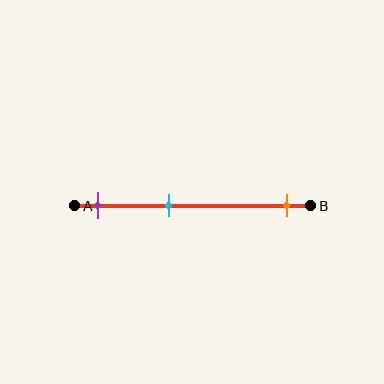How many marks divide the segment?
There are 3 marks dividing the segment.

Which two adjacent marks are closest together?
The purple and cyan marks are the closest adjacent pair.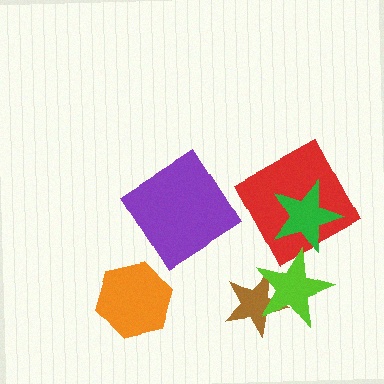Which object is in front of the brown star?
The lime star is in front of the brown star.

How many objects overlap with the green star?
1 object overlaps with the green star.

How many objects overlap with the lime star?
1 object overlaps with the lime star.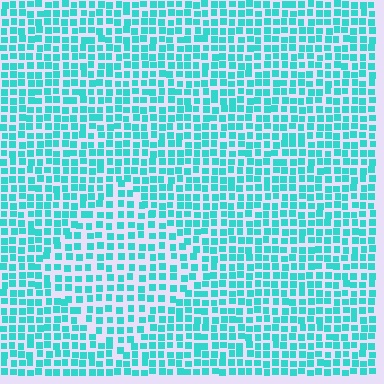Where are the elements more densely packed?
The elements are more densely packed outside the diamond boundary.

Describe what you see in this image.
The image contains small cyan elements arranged at two different densities. A diamond-shaped region is visible where the elements are less densely packed than the surrounding area.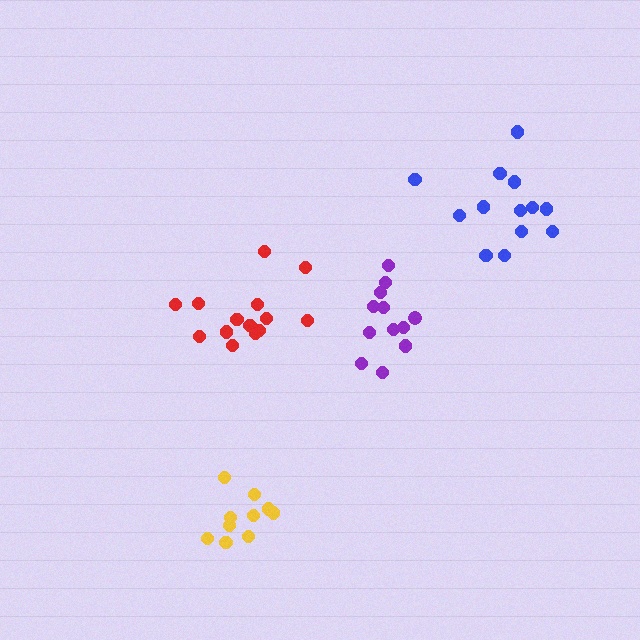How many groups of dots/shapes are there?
There are 4 groups.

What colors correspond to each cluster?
The clusters are colored: yellow, red, purple, blue.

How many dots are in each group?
Group 1: 11 dots, Group 2: 15 dots, Group 3: 12 dots, Group 4: 13 dots (51 total).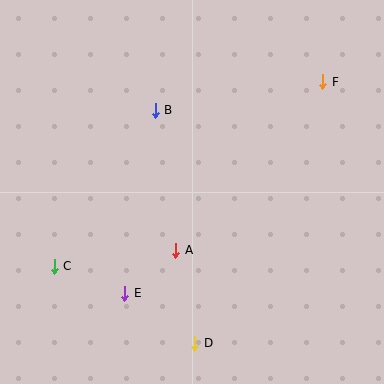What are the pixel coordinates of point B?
Point B is at (155, 110).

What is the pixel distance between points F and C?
The distance between F and C is 326 pixels.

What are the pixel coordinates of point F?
Point F is at (322, 82).